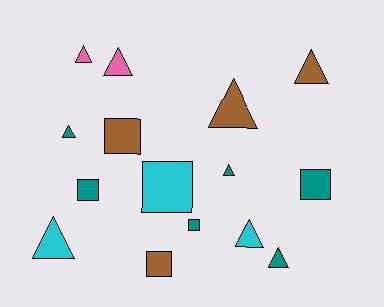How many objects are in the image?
There are 15 objects.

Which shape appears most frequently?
Triangle, with 9 objects.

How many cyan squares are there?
There is 1 cyan square.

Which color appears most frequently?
Teal, with 6 objects.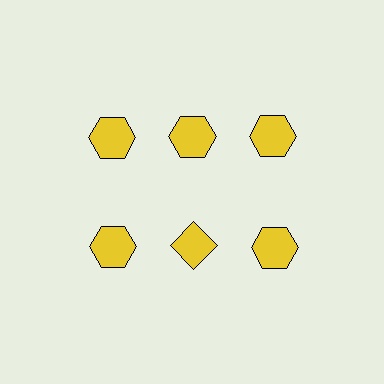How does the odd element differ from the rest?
It has a different shape: diamond instead of hexagon.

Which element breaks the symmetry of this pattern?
The yellow diamond in the second row, second from left column breaks the symmetry. All other shapes are yellow hexagons.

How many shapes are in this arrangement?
There are 6 shapes arranged in a grid pattern.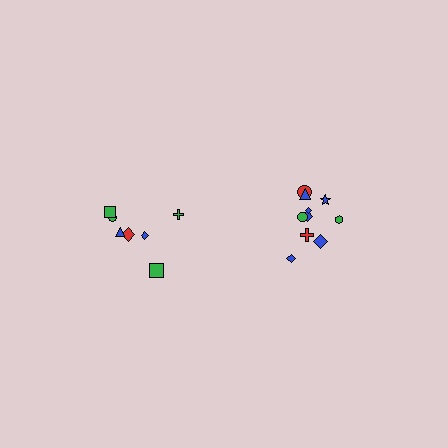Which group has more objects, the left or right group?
The right group.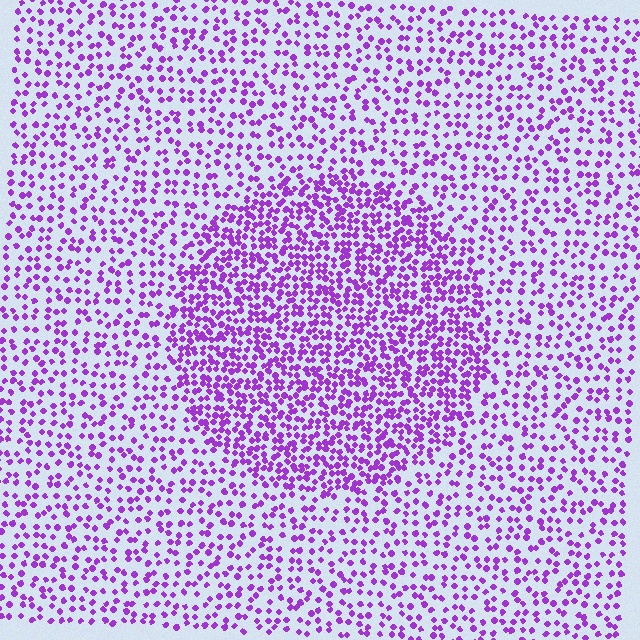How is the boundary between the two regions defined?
The boundary is defined by a change in element density (approximately 1.9x ratio). All elements are the same color, size, and shape.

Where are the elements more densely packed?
The elements are more densely packed inside the circle boundary.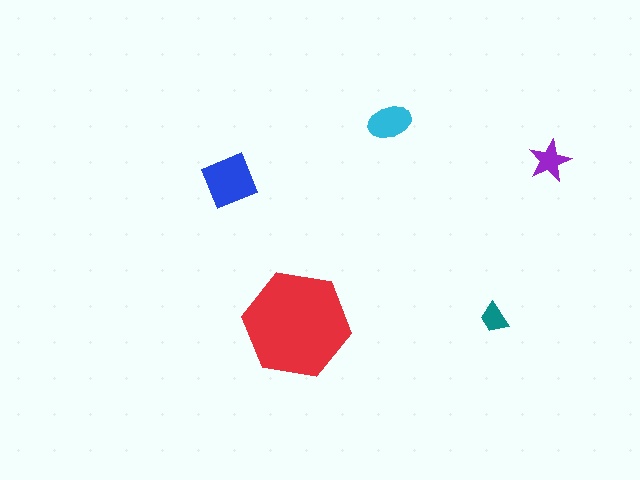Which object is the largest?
The red hexagon.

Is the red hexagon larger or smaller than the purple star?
Larger.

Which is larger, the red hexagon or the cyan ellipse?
The red hexagon.